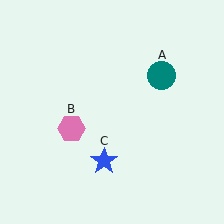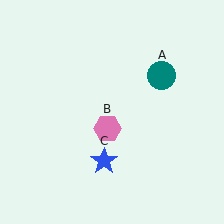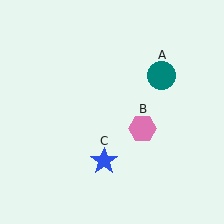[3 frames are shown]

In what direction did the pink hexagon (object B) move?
The pink hexagon (object B) moved right.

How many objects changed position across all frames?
1 object changed position: pink hexagon (object B).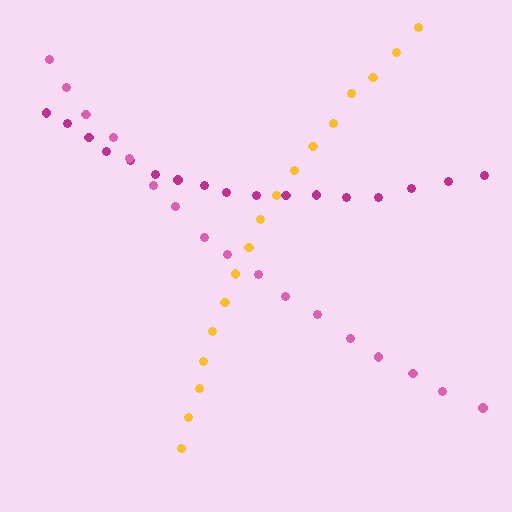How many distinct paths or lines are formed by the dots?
There are 3 distinct paths.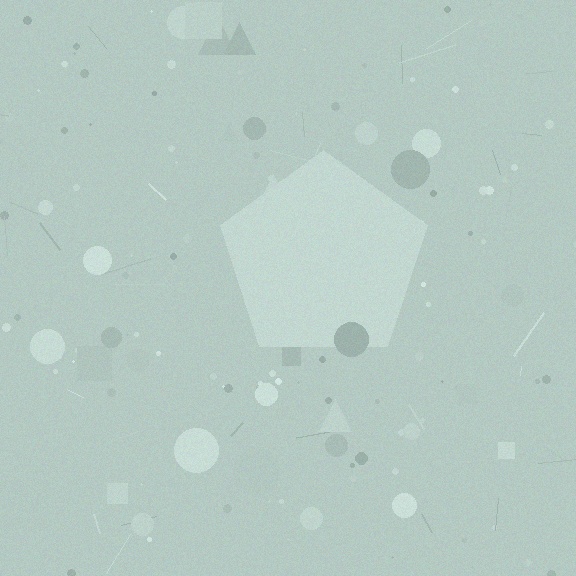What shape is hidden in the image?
A pentagon is hidden in the image.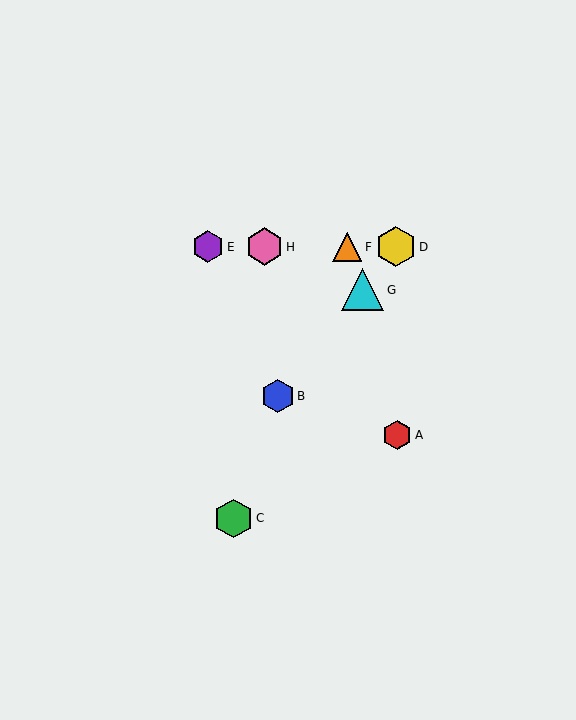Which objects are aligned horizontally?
Objects D, E, F, H are aligned horizontally.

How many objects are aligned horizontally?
4 objects (D, E, F, H) are aligned horizontally.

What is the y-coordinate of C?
Object C is at y≈518.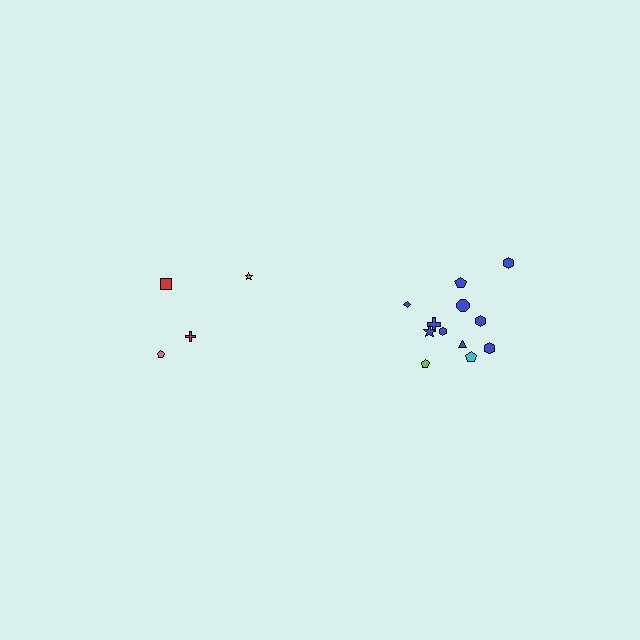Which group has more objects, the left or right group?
The right group.